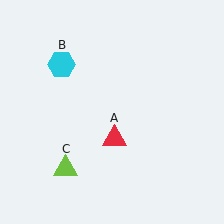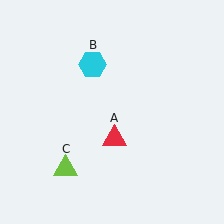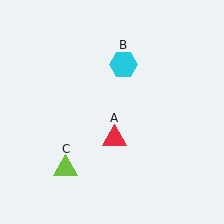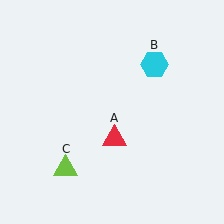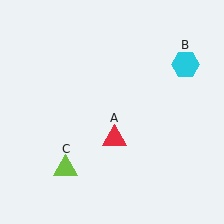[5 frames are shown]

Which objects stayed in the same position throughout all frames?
Red triangle (object A) and lime triangle (object C) remained stationary.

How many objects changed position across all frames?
1 object changed position: cyan hexagon (object B).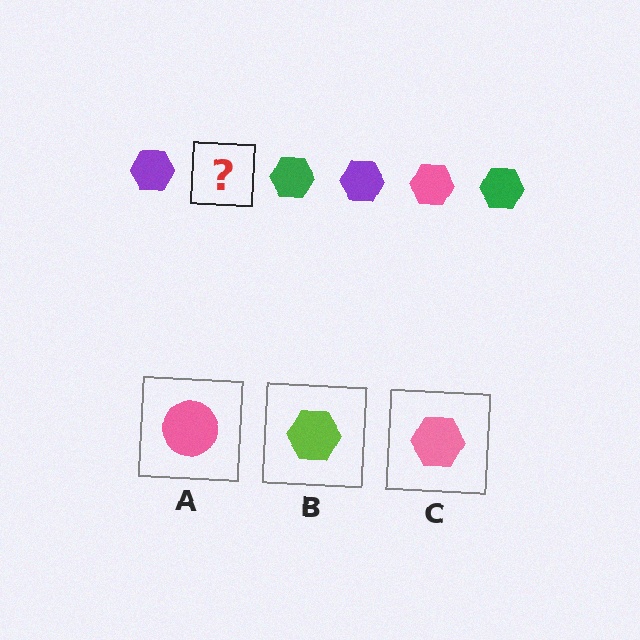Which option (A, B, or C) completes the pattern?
C.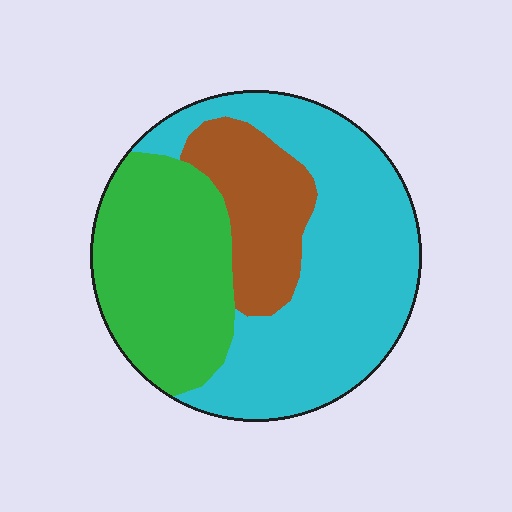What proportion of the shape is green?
Green takes up between a sixth and a third of the shape.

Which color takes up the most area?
Cyan, at roughly 50%.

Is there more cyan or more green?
Cyan.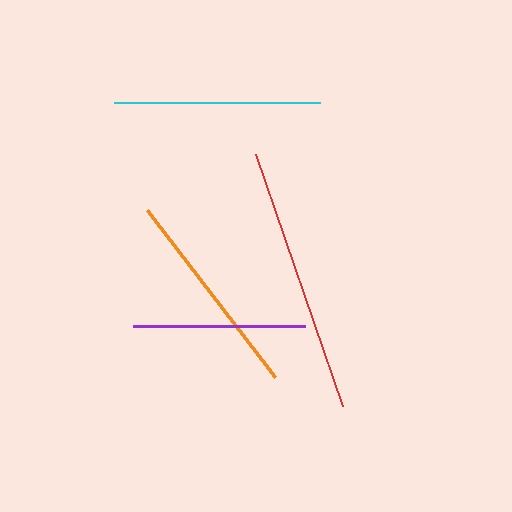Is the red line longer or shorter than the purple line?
The red line is longer than the purple line.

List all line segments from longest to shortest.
From longest to shortest: red, orange, cyan, purple.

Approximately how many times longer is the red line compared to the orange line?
The red line is approximately 1.3 times the length of the orange line.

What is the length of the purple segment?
The purple segment is approximately 173 pixels long.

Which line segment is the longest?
The red line is the longest at approximately 267 pixels.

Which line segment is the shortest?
The purple line is the shortest at approximately 173 pixels.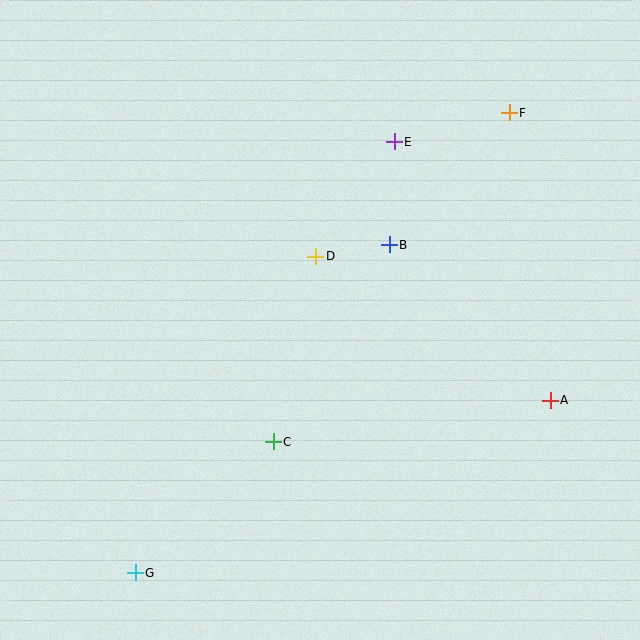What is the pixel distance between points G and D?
The distance between G and D is 364 pixels.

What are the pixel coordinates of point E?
Point E is at (394, 142).